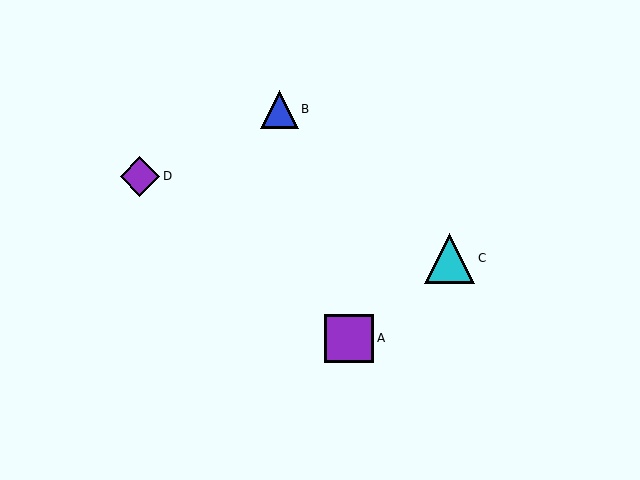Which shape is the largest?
The cyan triangle (labeled C) is the largest.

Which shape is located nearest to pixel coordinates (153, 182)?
The purple diamond (labeled D) at (140, 176) is nearest to that location.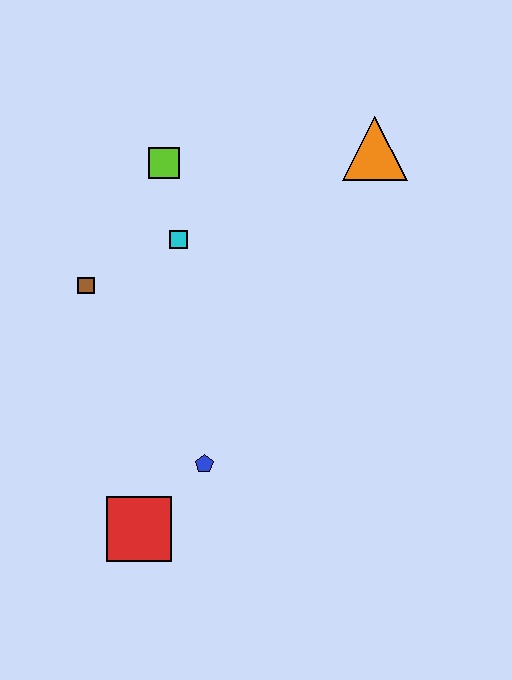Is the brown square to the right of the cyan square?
No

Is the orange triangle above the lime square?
Yes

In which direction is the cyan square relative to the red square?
The cyan square is above the red square.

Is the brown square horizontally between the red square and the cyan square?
No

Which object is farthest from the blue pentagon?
The orange triangle is farthest from the blue pentagon.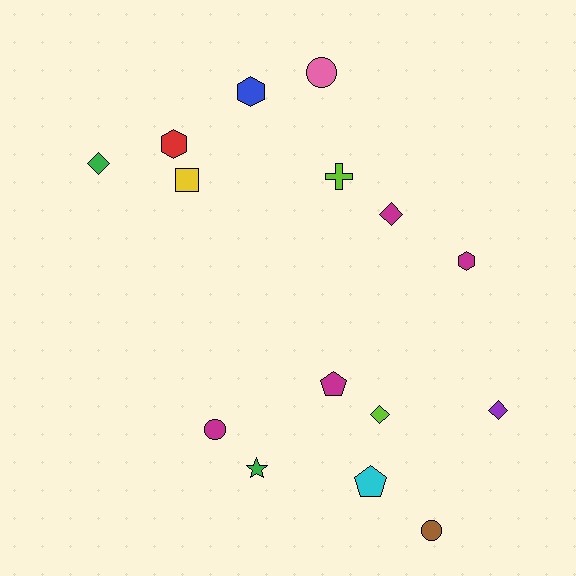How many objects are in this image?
There are 15 objects.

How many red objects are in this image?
There is 1 red object.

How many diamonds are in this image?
There are 4 diamonds.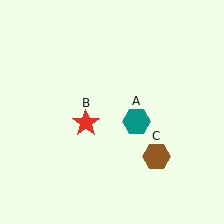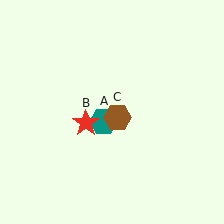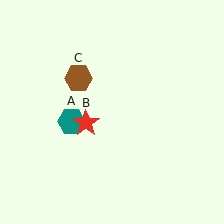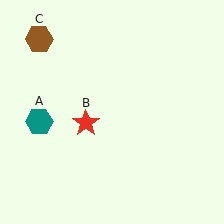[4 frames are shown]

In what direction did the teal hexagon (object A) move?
The teal hexagon (object A) moved left.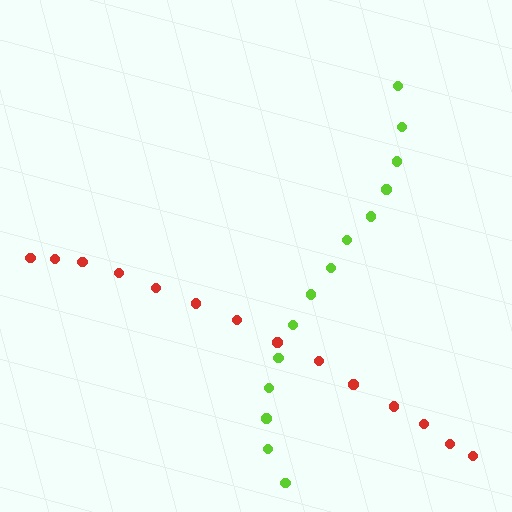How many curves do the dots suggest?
There are 2 distinct paths.